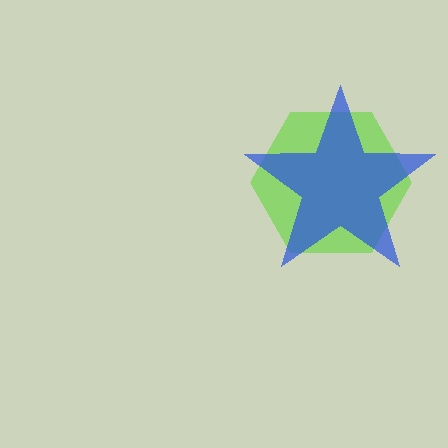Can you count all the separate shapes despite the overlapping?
Yes, there are 2 separate shapes.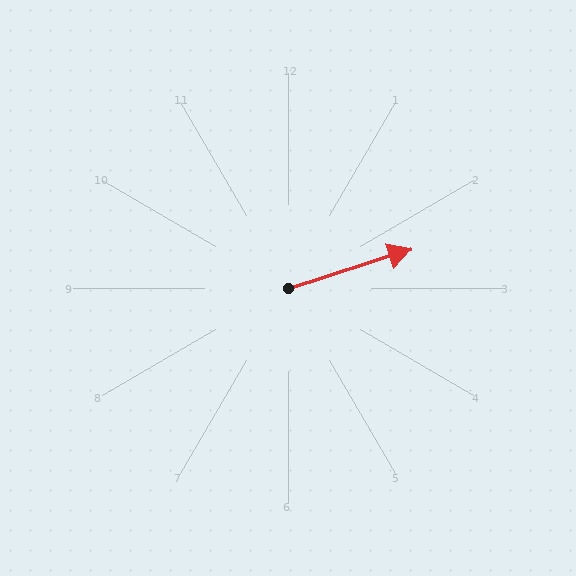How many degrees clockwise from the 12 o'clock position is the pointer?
Approximately 72 degrees.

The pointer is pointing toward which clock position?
Roughly 2 o'clock.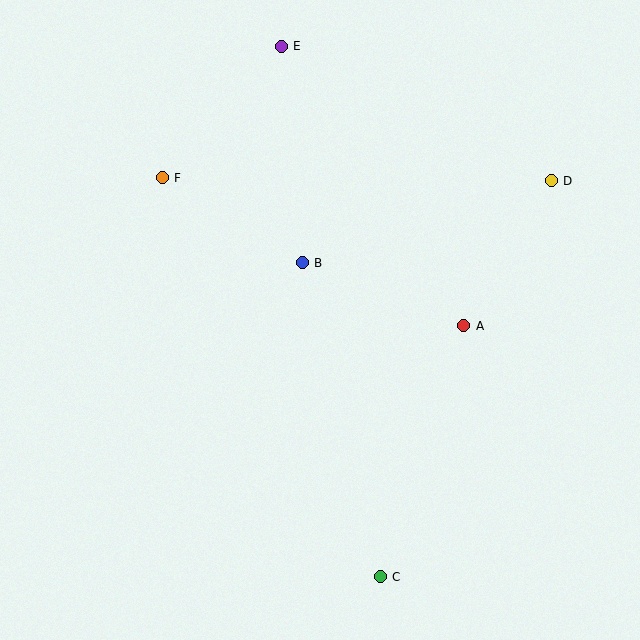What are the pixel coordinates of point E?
Point E is at (281, 46).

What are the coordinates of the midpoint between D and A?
The midpoint between D and A is at (508, 253).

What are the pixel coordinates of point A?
Point A is at (464, 326).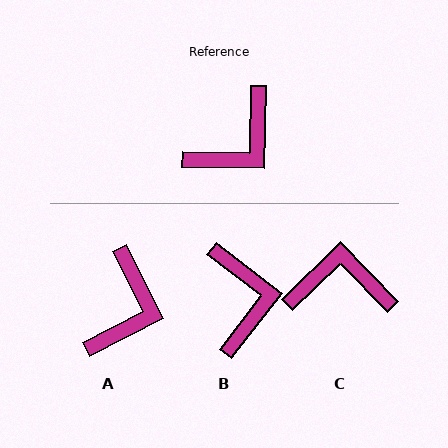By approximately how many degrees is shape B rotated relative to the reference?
Approximately 53 degrees counter-clockwise.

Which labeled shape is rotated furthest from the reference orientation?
C, about 135 degrees away.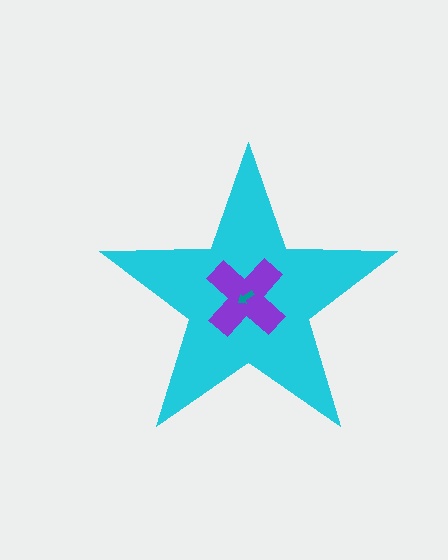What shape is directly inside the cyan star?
The purple cross.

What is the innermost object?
The teal arrow.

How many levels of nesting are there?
3.